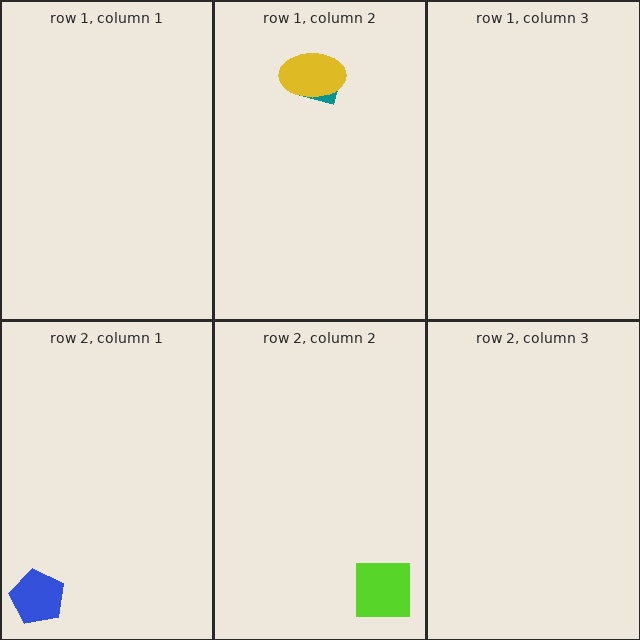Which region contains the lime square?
The row 2, column 2 region.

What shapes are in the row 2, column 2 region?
The lime square.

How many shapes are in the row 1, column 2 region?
2.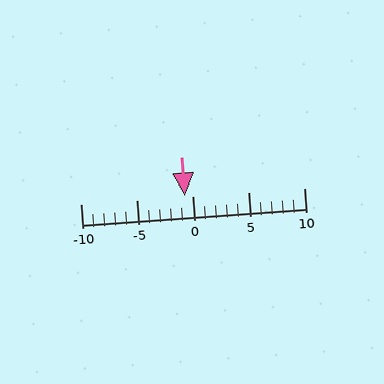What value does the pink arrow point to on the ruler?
The pink arrow points to approximately -1.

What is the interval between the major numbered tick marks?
The major tick marks are spaced 5 units apart.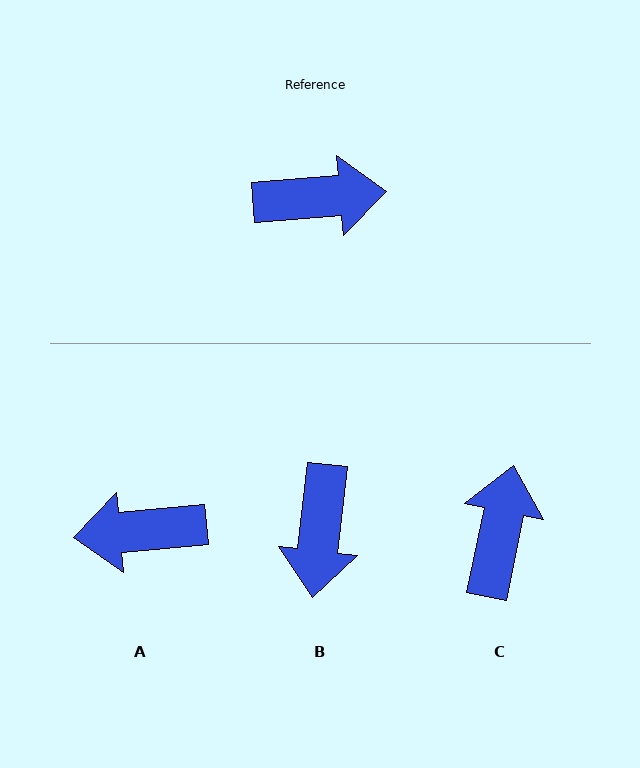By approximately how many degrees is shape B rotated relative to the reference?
Approximately 101 degrees clockwise.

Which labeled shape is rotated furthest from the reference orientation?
A, about 179 degrees away.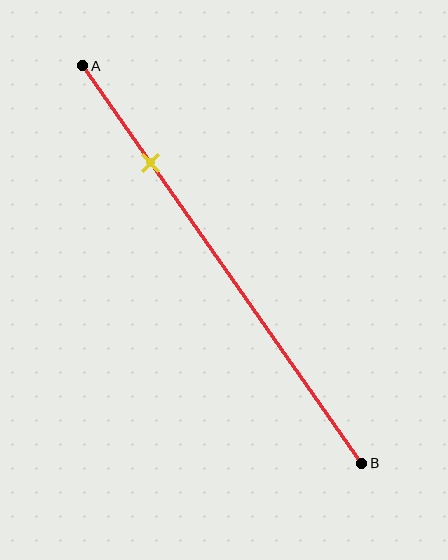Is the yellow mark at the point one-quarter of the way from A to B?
Yes, the mark is approximately at the one-quarter point.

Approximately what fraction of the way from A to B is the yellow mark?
The yellow mark is approximately 25% of the way from A to B.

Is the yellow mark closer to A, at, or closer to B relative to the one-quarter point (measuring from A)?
The yellow mark is approximately at the one-quarter point of segment AB.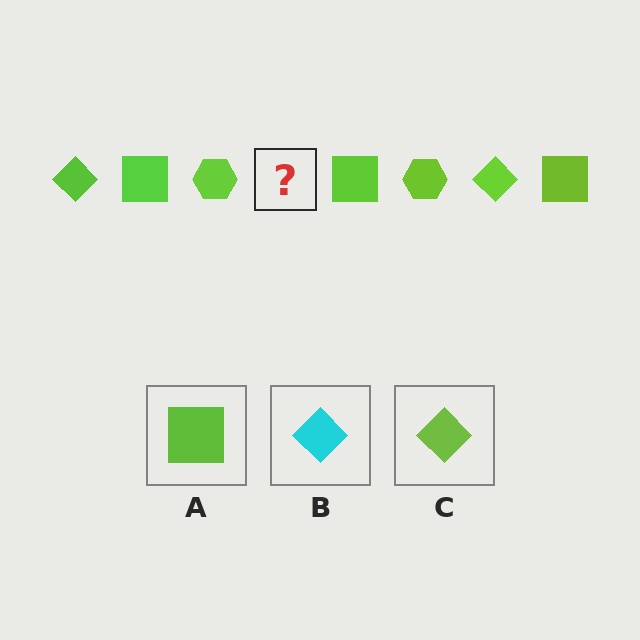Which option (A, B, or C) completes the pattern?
C.